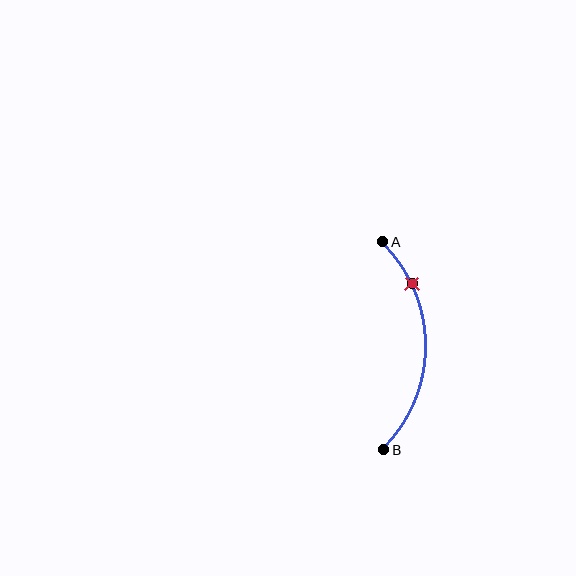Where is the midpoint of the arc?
The arc midpoint is the point on the curve farthest from the straight line joining A and B. It sits to the right of that line.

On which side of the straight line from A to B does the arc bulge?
The arc bulges to the right of the straight line connecting A and B.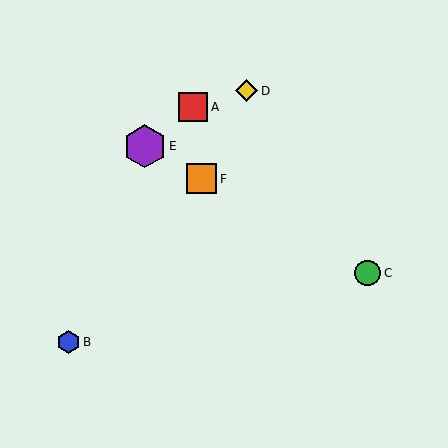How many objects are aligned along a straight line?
3 objects (C, E, F) are aligned along a straight line.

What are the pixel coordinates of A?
Object A is at (193, 107).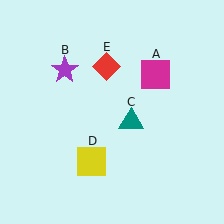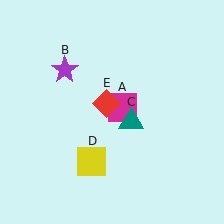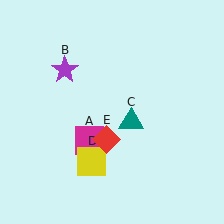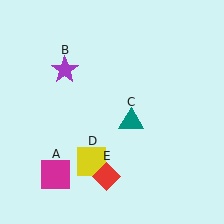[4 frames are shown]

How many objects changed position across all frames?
2 objects changed position: magenta square (object A), red diamond (object E).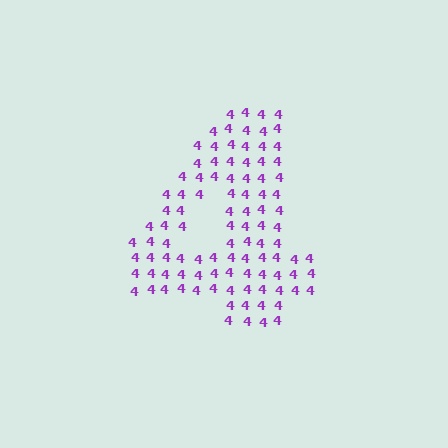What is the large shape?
The large shape is the digit 4.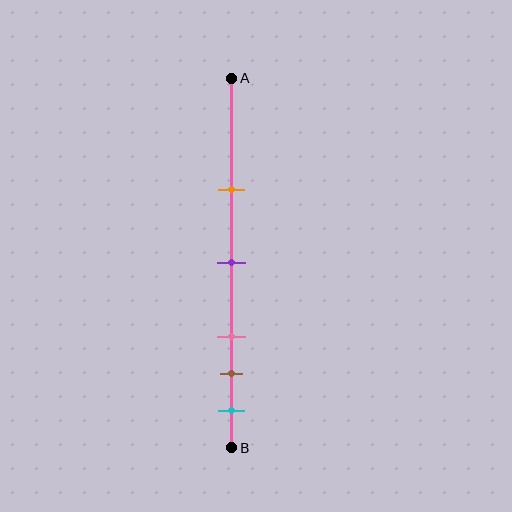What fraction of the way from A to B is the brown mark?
The brown mark is approximately 80% (0.8) of the way from A to B.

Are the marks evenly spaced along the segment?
No, the marks are not evenly spaced.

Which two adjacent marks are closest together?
The brown and cyan marks are the closest adjacent pair.